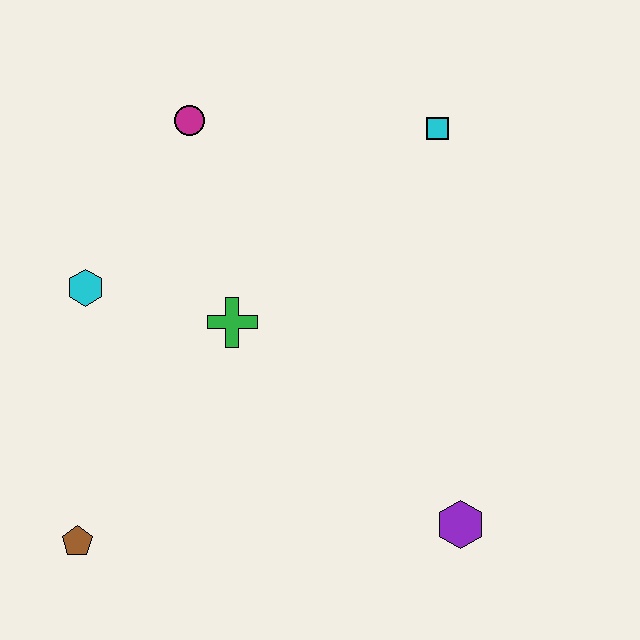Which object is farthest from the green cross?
The purple hexagon is farthest from the green cross.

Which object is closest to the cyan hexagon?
The green cross is closest to the cyan hexagon.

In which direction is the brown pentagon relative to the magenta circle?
The brown pentagon is below the magenta circle.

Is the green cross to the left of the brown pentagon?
No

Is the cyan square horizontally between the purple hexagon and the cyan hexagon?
Yes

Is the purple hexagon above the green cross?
No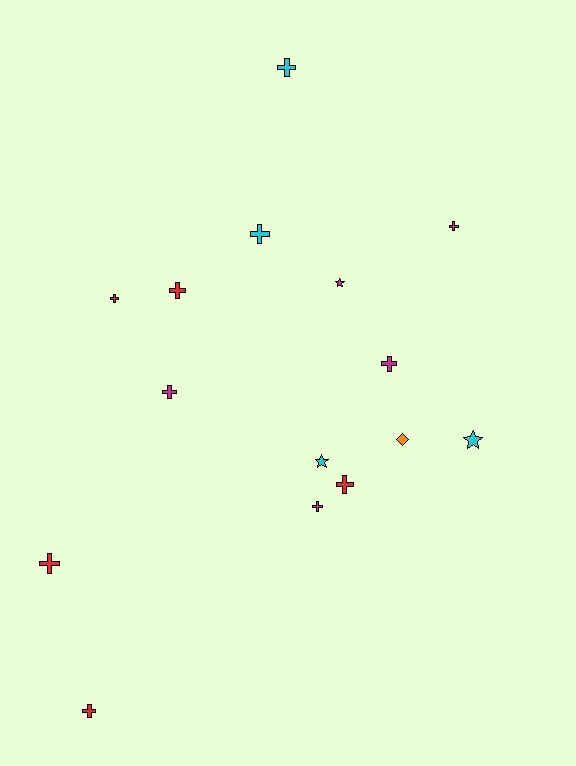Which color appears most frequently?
Red, with 5 objects.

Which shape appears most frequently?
Cross, with 11 objects.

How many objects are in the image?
There are 15 objects.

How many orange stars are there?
There are no orange stars.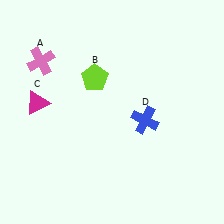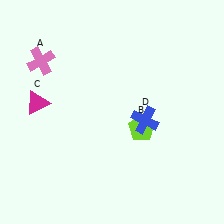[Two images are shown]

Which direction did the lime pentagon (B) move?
The lime pentagon (B) moved down.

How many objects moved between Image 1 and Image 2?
1 object moved between the two images.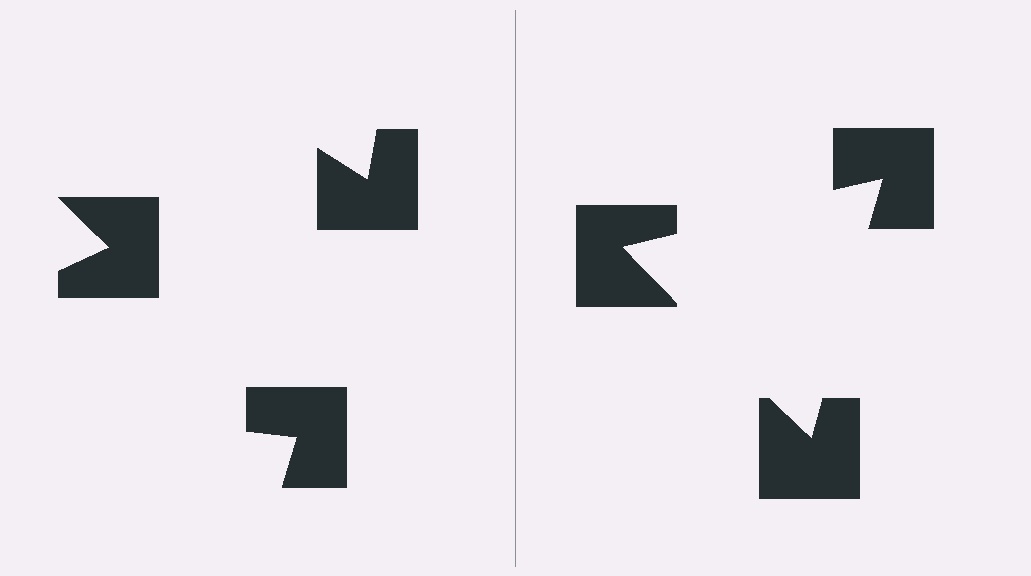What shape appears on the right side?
An illusory triangle.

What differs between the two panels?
The notched squares are positioned identically on both sides; only the wedge orientations differ. On the right they align to a triangle; on the left they are misaligned.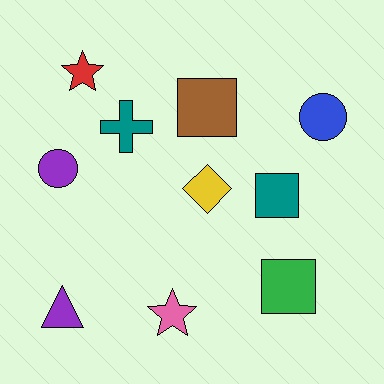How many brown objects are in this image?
There is 1 brown object.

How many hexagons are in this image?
There are no hexagons.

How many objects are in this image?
There are 10 objects.